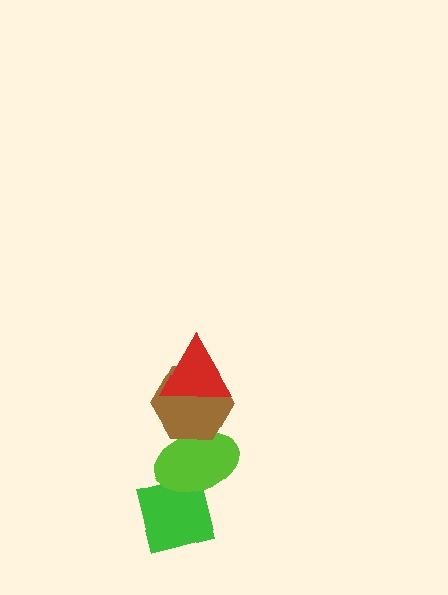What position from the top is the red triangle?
The red triangle is 1st from the top.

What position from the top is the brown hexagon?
The brown hexagon is 2nd from the top.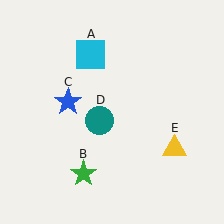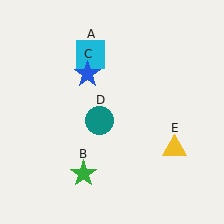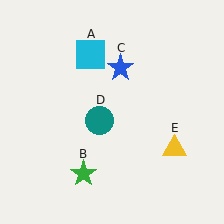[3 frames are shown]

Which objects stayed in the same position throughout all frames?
Cyan square (object A) and green star (object B) and teal circle (object D) and yellow triangle (object E) remained stationary.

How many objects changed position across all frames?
1 object changed position: blue star (object C).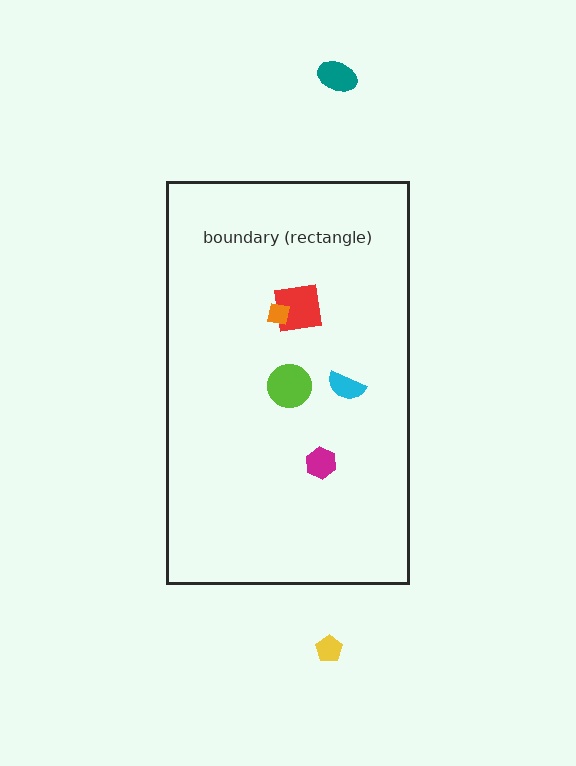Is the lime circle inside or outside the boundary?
Inside.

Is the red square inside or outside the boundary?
Inside.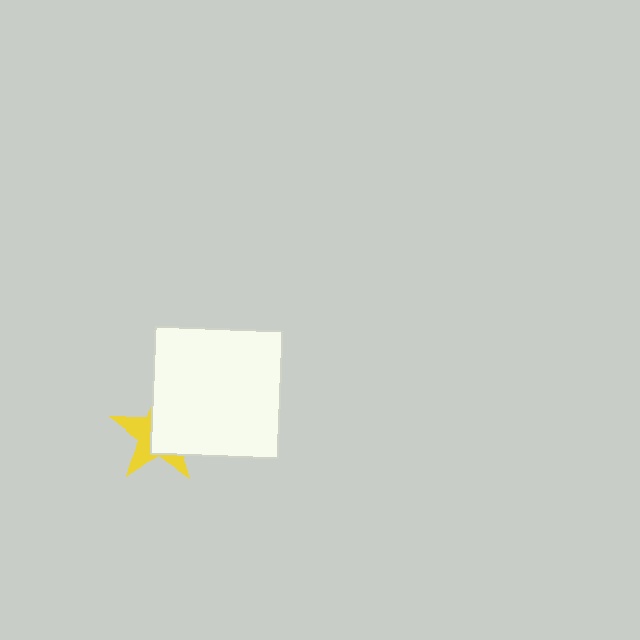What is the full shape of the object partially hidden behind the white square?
The partially hidden object is a yellow star.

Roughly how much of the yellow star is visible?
A small part of it is visible (roughly 43%).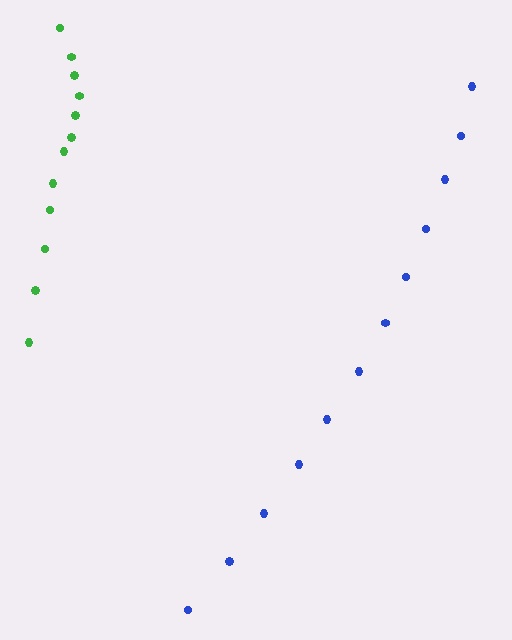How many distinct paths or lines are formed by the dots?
There are 2 distinct paths.